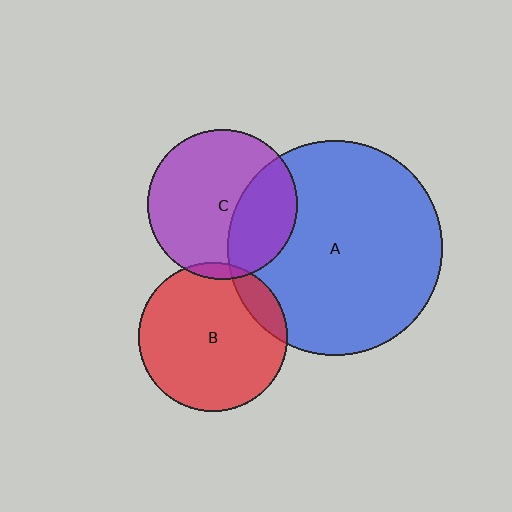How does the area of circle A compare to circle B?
Approximately 2.1 times.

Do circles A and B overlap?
Yes.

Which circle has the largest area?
Circle A (blue).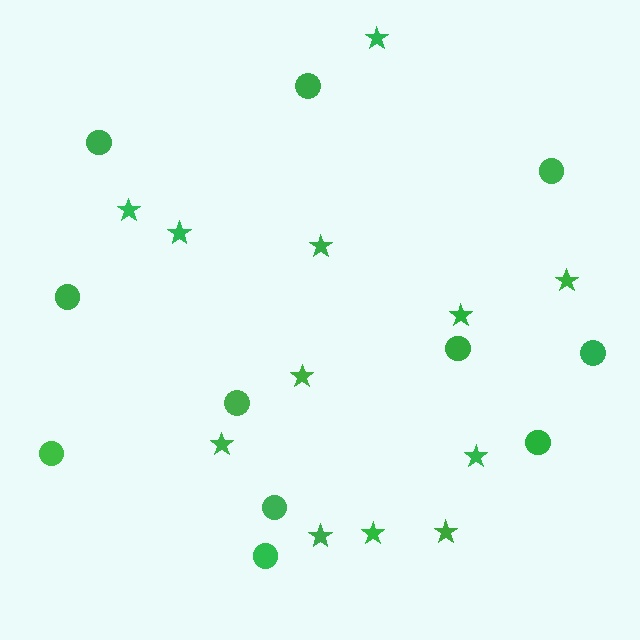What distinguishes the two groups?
There are 2 groups: one group of circles (11) and one group of stars (12).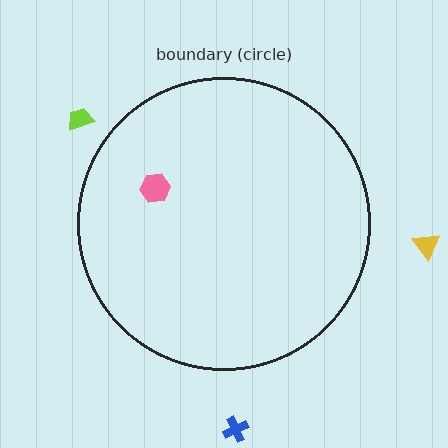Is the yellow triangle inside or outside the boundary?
Outside.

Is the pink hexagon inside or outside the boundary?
Inside.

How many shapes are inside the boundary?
1 inside, 3 outside.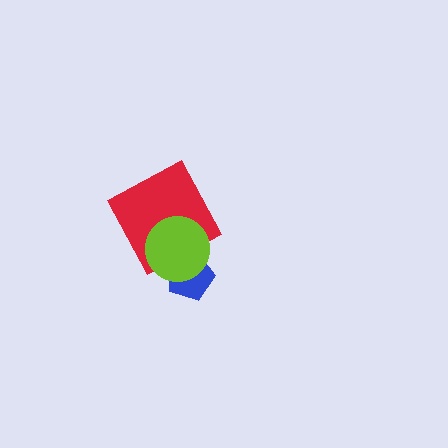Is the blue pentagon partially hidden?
Yes, it is partially covered by another shape.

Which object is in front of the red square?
The lime circle is in front of the red square.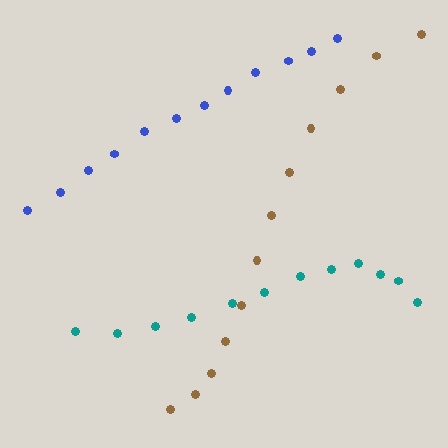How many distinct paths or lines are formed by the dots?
There are 3 distinct paths.